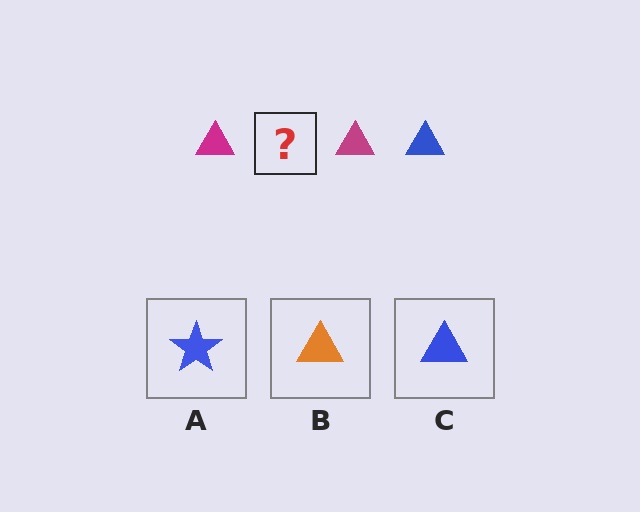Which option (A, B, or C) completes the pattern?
C.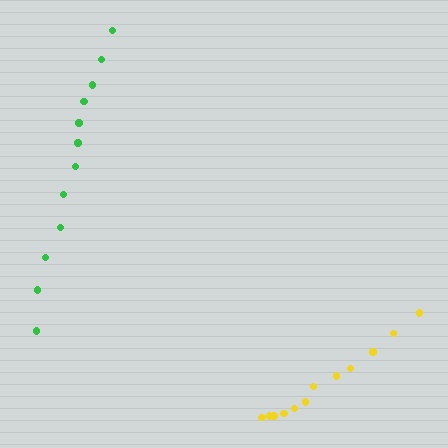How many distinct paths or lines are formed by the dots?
There are 2 distinct paths.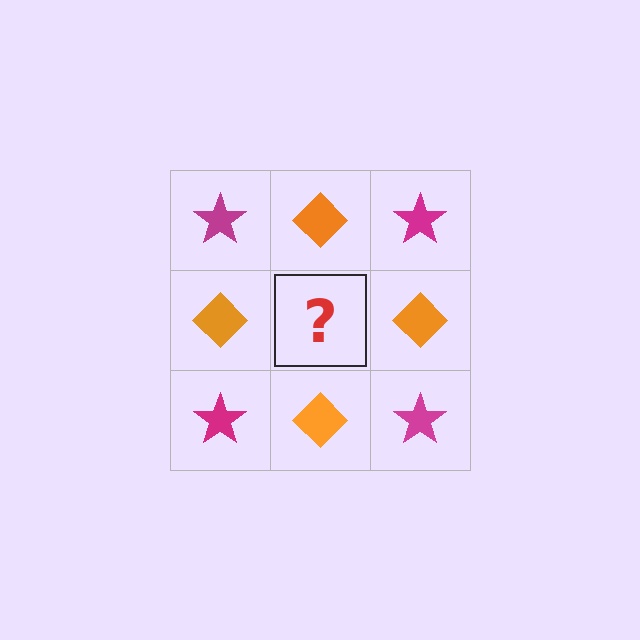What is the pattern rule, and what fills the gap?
The rule is that it alternates magenta star and orange diamond in a checkerboard pattern. The gap should be filled with a magenta star.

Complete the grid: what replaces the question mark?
The question mark should be replaced with a magenta star.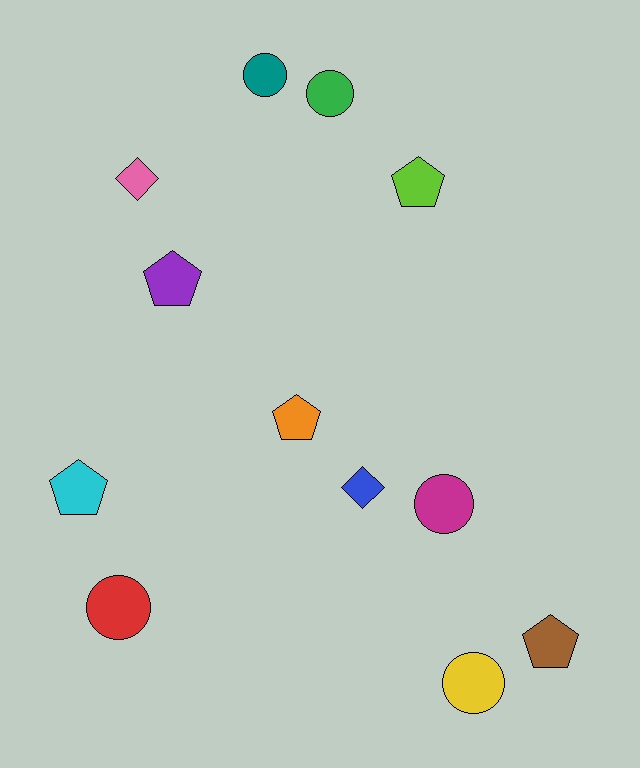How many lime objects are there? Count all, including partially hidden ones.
There is 1 lime object.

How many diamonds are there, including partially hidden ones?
There are 2 diamonds.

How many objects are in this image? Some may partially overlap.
There are 12 objects.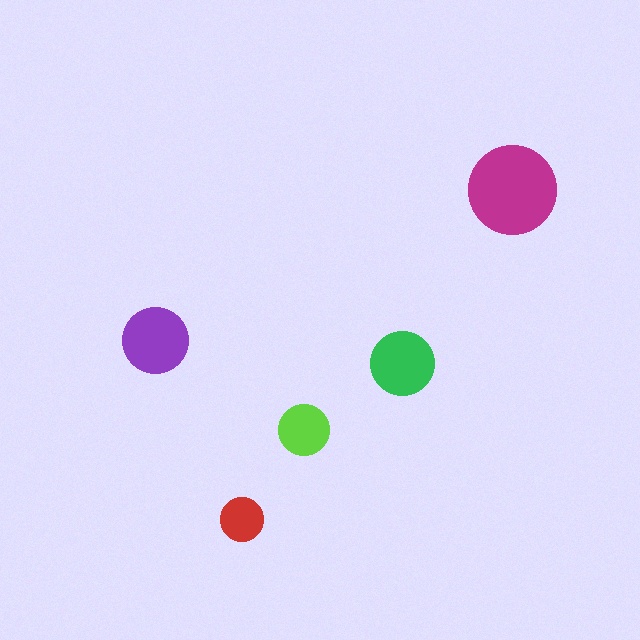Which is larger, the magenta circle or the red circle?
The magenta one.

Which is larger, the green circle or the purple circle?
The purple one.